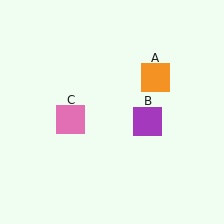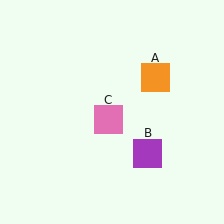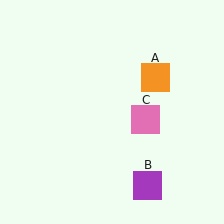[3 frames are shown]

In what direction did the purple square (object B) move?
The purple square (object B) moved down.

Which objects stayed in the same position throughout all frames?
Orange square (object A) remained stationary.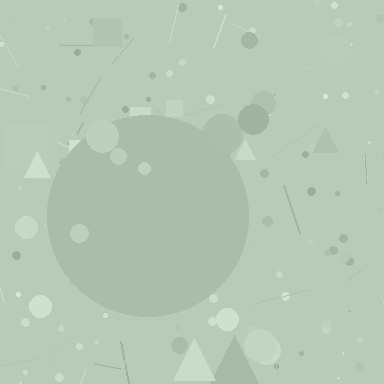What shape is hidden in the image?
A circle is hidden in the image.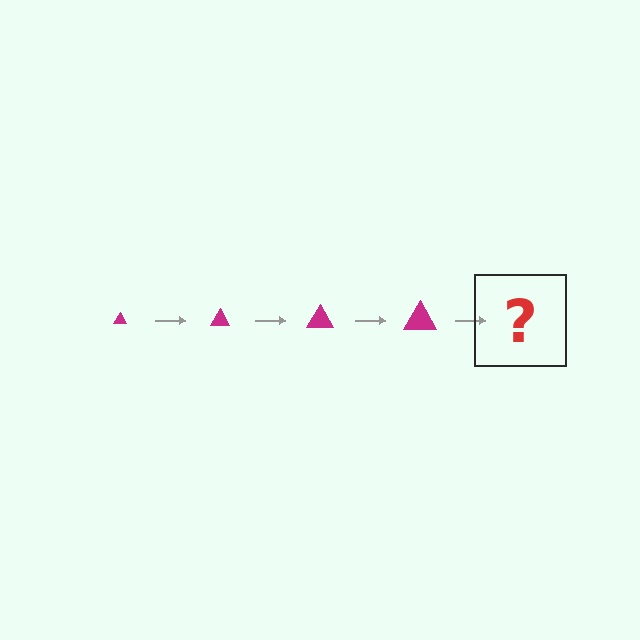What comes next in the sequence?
The next element should be a magenta triangle, larger than the previous one.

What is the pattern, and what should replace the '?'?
The pattern is that the triangle gets progressively larger each step. The '?' should be a magenta triangle, larger than the previous one.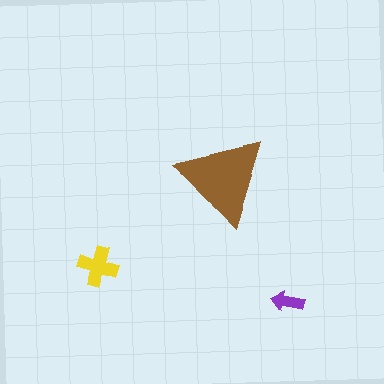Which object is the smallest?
The purple arrow.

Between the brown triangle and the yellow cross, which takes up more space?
The brown triangle.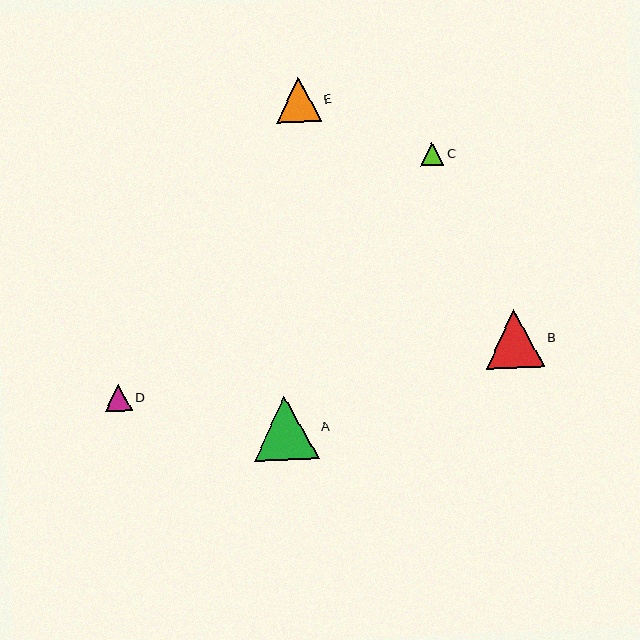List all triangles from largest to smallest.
From largest to smallest: A, B, E, D, C.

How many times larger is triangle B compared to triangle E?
Triangle B is approximately 1.3 times the size of triangle E.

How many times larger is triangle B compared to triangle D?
Triangle B is approximately 2.2 times the size of triangle D.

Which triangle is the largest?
Triangle A is the largest with a size of approximately 64 pixels.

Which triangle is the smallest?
Triangle C is the smallest with a size of approximately 23 pixels.